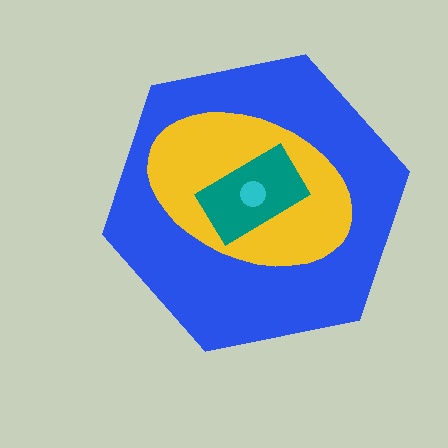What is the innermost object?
The cyan circle.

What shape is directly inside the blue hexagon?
The yellow ellipse.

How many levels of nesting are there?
4.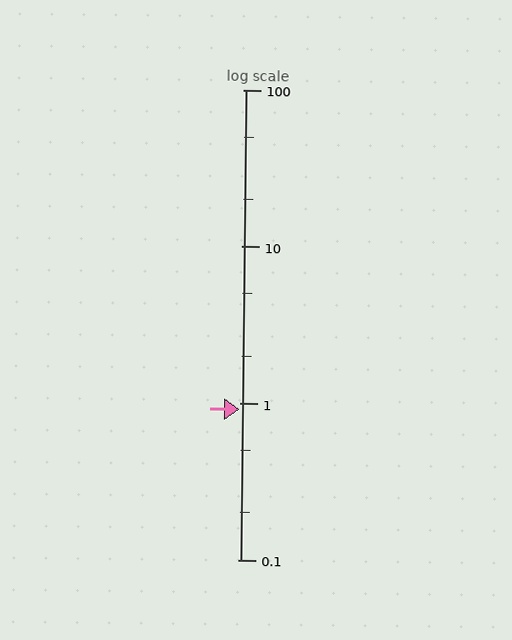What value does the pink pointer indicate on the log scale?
The pointer indicates approximately 0.92.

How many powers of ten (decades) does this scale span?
The scale spans 3 decades, from 0.1 to 100.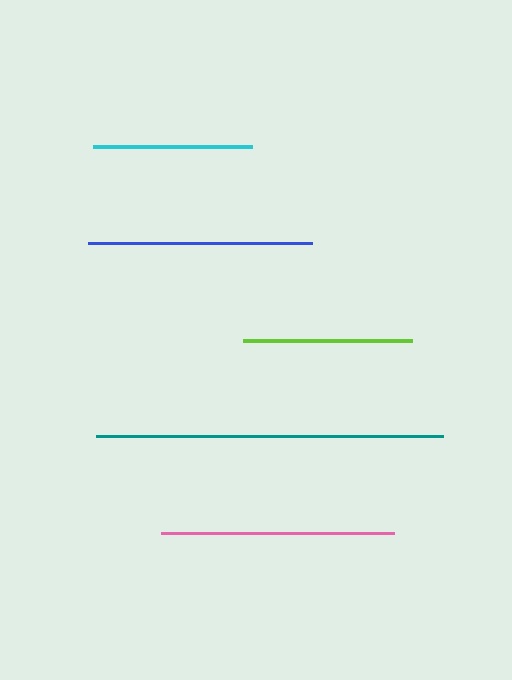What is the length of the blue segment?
The blue segment is approximately 224 pixels long.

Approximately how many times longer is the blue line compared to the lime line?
The blue line is approximately 1.3 times the length of the lime line.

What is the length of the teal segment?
The teal segment is approximately 347 pixels long.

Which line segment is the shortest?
The cyan line is the shortest at approximately 159 pixels.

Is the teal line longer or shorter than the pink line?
The teal line is longer than the pink line.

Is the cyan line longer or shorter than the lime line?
The lime line is longer than the cyan line.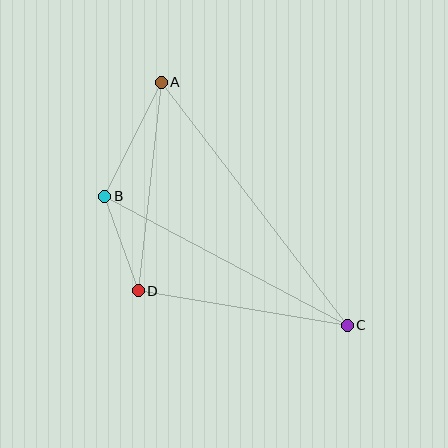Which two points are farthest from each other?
Points A and C are farthest from each other.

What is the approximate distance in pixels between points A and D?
The distance between A and D is approximately 210 pixels.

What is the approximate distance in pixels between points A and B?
The distance between A and B is approximately 127 pixels.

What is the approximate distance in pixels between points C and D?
The distance between C and D is approximately 212 pixels.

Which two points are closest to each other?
Points B and D are closest to each other.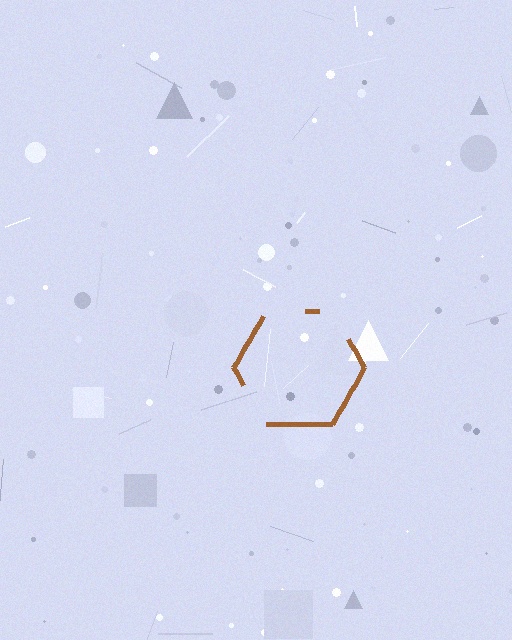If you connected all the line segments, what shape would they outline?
They would outline a hexagon.